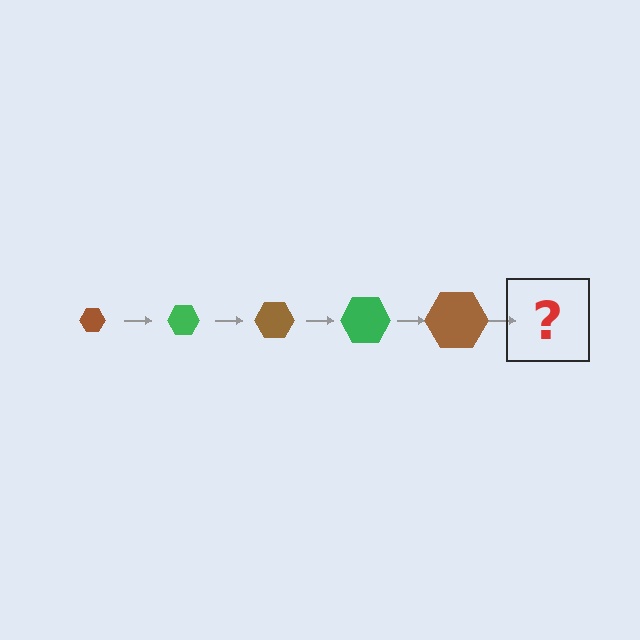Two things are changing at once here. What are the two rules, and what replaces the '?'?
The two rules are that the hexagon grows larger each step and the color cycles through brown and green. The '?' should be a green hexagon, larger than the previous one.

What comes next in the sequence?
The next element should be a green hexagon, larger than the previous one.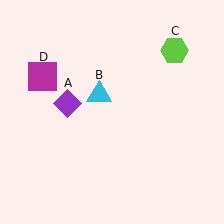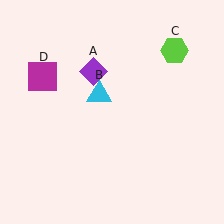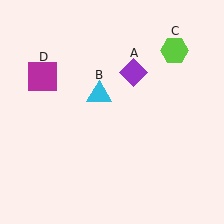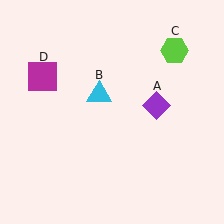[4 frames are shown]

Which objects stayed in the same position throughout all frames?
Cyan triangle (object B) and lime hexagon (object C) and magenta square (object D) remained stationary.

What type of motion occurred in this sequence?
The purple diamond (object A) rotated clockwise around the center of the scene.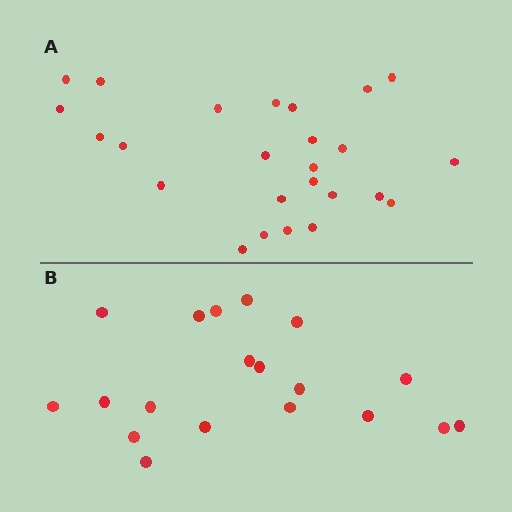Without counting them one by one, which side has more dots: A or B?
Region A (the top region) has more dots.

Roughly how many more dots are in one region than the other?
Region A has about 6 more dots than region B.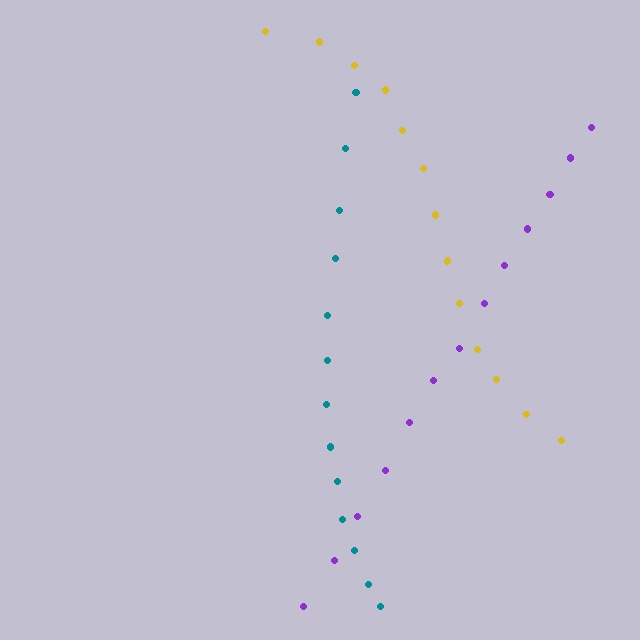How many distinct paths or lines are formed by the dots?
There are 3 distinct paths.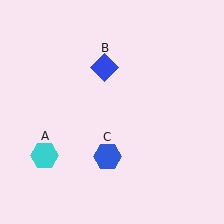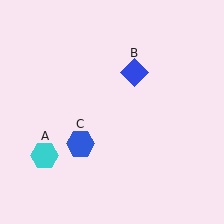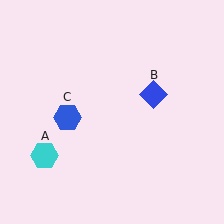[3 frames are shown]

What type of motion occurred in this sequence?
The blue diamond (object B), blue hexagon (object C) rotated clockwise around the center of the scene.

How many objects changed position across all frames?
2 objects changed position: blue diamond (object B), blue hexagon (object C).